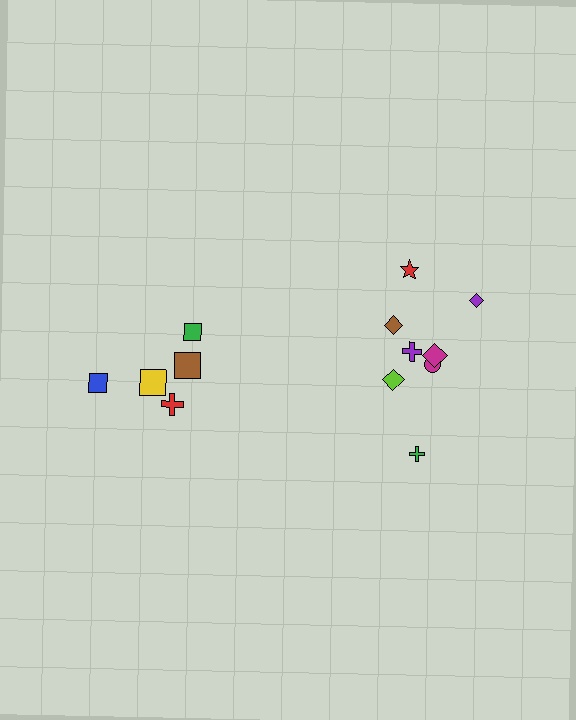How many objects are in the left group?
There are 5 objects.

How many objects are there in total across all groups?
There are 13 objects.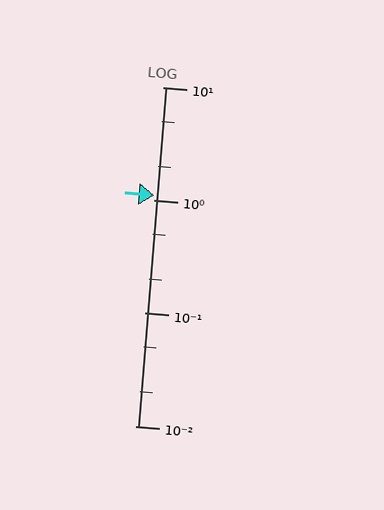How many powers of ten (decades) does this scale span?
The scale spans 3 decades, from 0.01 to 10.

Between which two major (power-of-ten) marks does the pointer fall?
The pointer is between 1 and 10.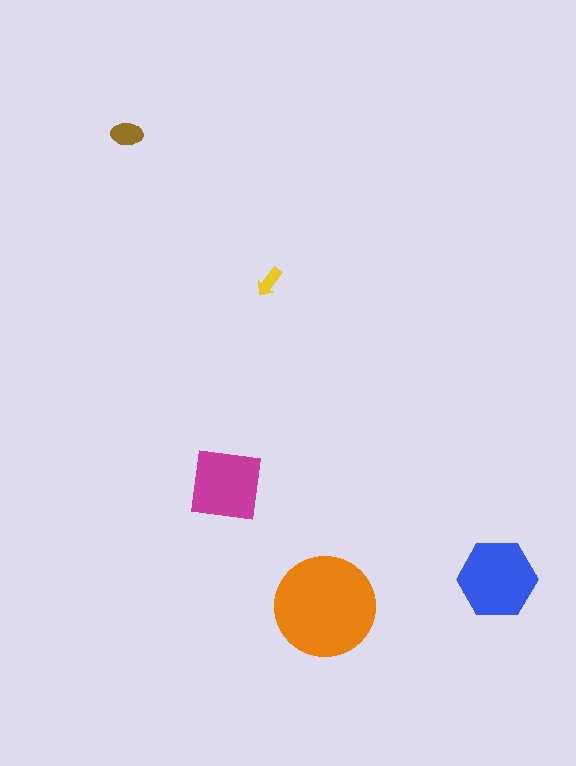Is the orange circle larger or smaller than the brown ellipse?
Larger.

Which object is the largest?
The orange circle.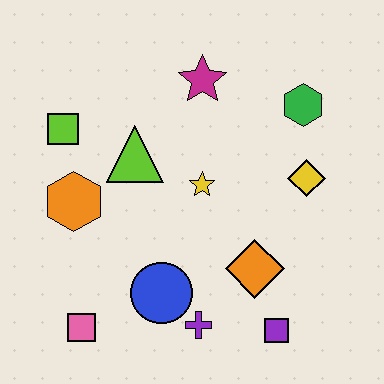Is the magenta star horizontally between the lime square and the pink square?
No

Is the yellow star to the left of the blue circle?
No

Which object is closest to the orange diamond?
The purple square is closest to the orange diamond.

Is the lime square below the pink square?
No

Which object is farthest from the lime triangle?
The purple square is farthest from the lime triangle.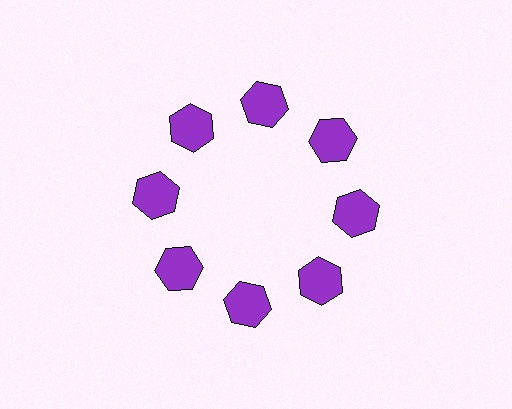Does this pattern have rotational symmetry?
Yes, this pattern has 8-fold rotational symmetry. It looks the same after rotating 45 degrees around the center.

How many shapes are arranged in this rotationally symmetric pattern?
There are 8 shapes, arranged in 8 groups of 1.